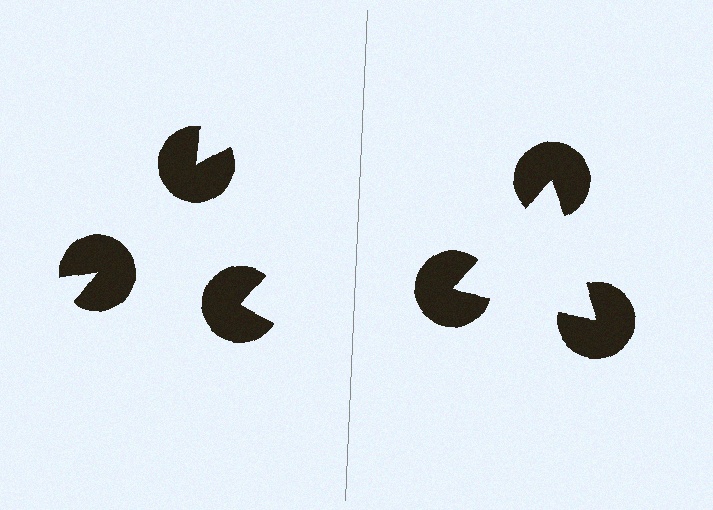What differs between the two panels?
The pac-man discs are positioned identically on both sides; only the wedge orientations differ. On the right they align to a triangle; on the left they are misaligned.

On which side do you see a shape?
An illusory triangle appears on the right side. On the left side the wedge cuts are rotated, so no coherent shape forms.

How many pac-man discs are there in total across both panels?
6 — 3 on each side.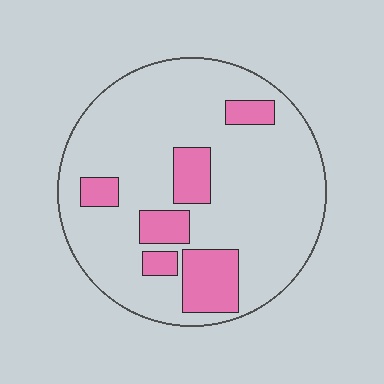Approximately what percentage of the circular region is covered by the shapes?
Approximately 20%.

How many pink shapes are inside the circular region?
6.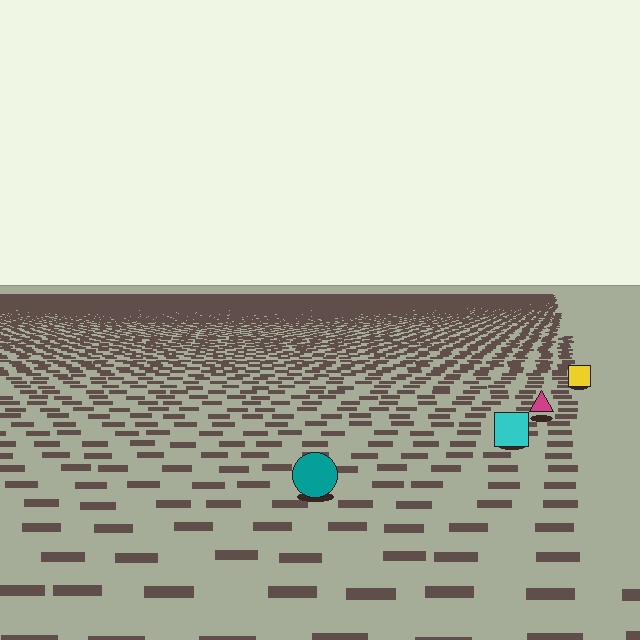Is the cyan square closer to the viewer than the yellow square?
Yes. The cyan square is closer — you can tell from the texture gradient: the ground texture is coarser near it.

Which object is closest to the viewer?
The teal circle is closest. The texture marks near it are larger and more spread out.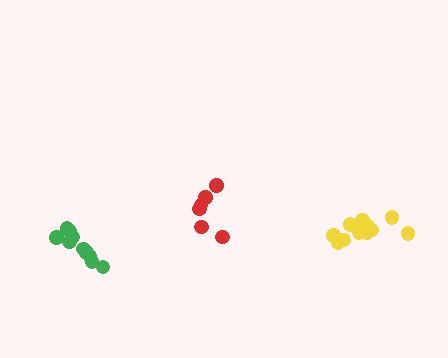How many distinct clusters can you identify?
There are 3 distinct clusters.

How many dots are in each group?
Group 1: 11 dots, Group 2: 6 dots, Group 3: 10 dots (27 total).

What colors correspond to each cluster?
The clusters are colored: yellow, red, green.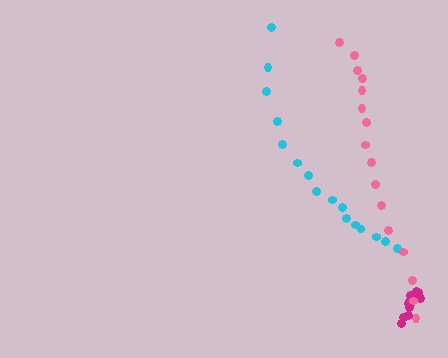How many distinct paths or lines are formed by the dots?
There are 3 distinct paths.